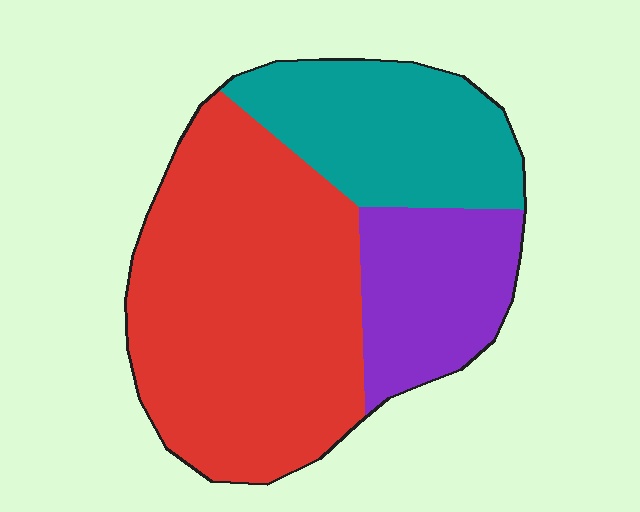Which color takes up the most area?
Red, at roughly 55%.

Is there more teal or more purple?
Teal.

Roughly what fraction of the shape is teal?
Teal covers roughly 25% of the shape.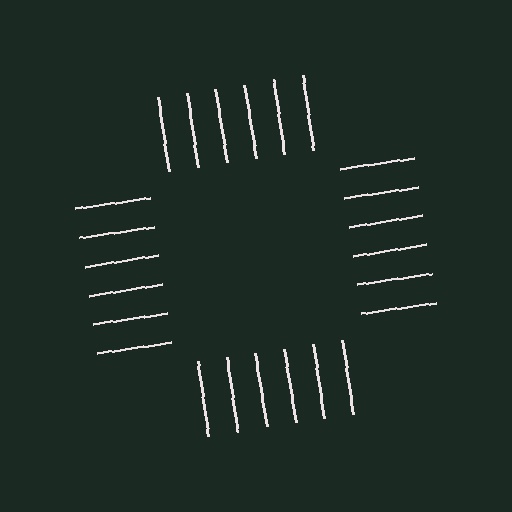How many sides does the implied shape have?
4 sides — the line-ends trace a square.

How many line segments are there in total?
24 — 6 along each of the 4 edges.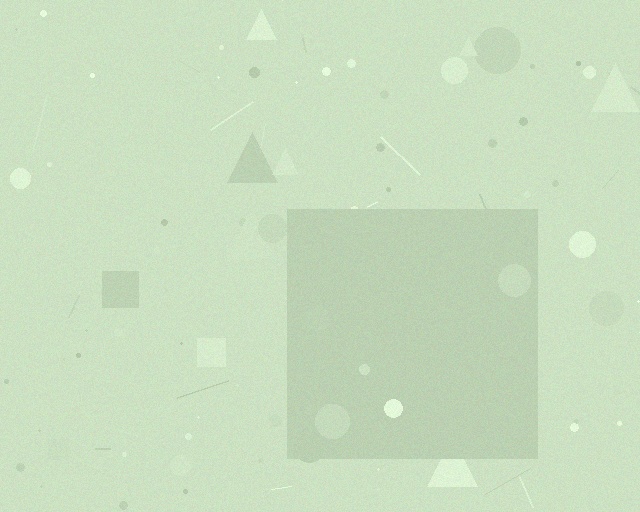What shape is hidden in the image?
A square is hidden in the image.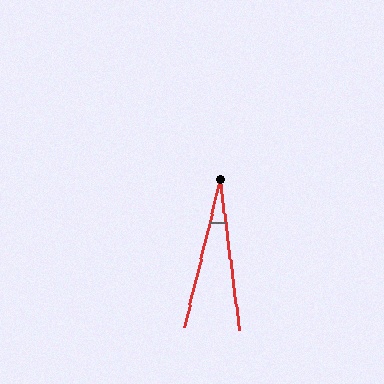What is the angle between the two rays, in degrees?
Approximately 21 degrees.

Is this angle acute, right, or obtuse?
It is acute.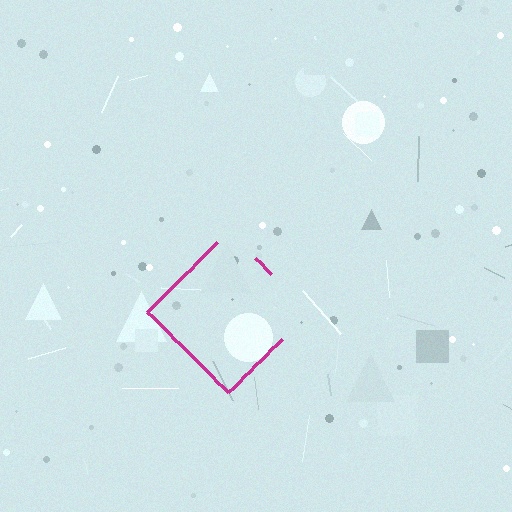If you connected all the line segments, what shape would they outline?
They would outline a diamond.